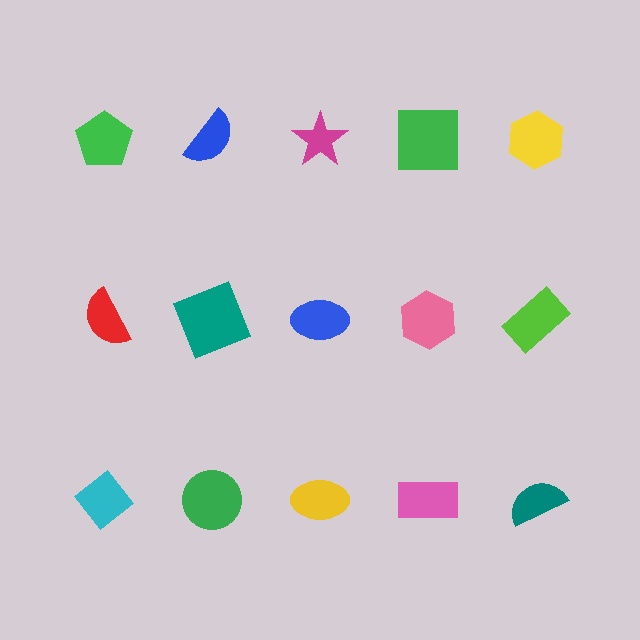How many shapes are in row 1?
5 shapes.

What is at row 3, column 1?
A cyan diamond.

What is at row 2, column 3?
A blue ellipse.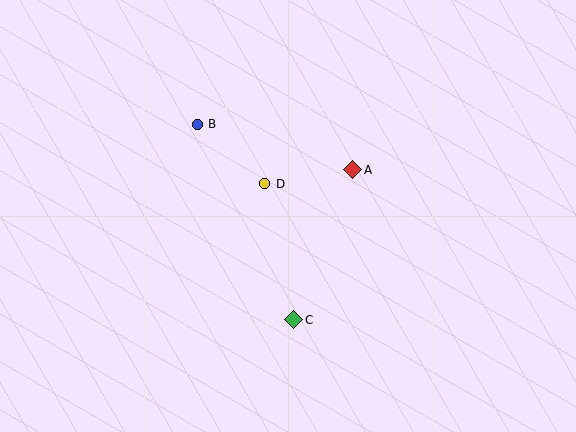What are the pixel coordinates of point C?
Point C is at (294, 320).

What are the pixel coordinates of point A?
Point A is at (353, 170).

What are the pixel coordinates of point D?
Point D is at (265, 184).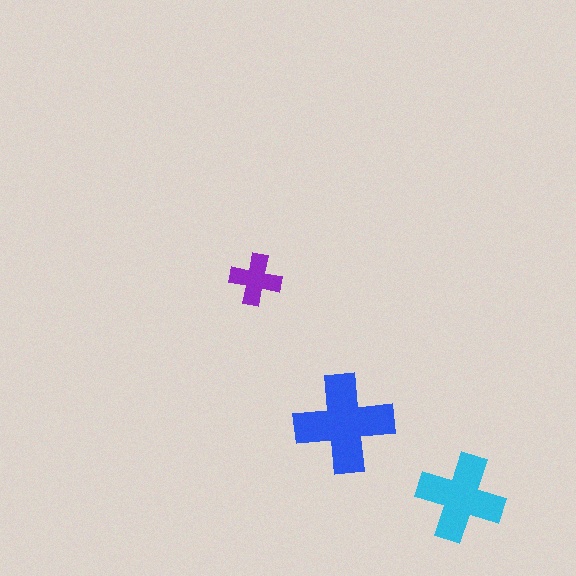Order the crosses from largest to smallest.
the blue one, the cyan one, the purple one.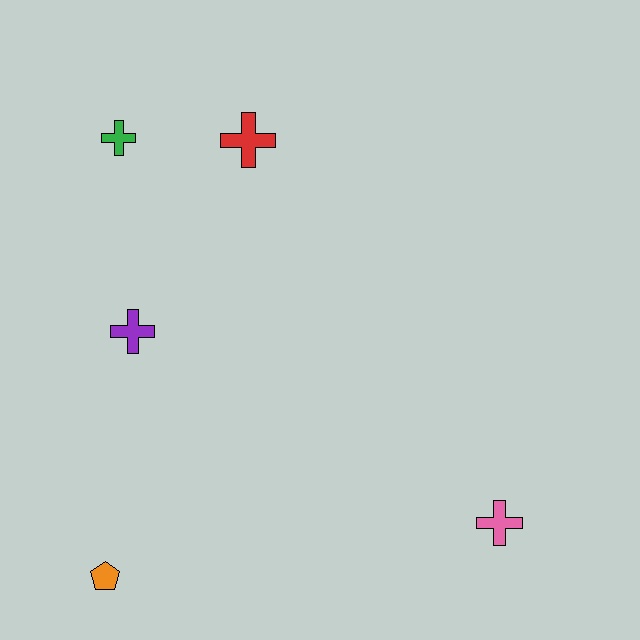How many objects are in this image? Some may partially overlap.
There are 5 objects.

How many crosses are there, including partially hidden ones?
There are 4 crosses.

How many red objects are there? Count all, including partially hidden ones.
There is 1 red object.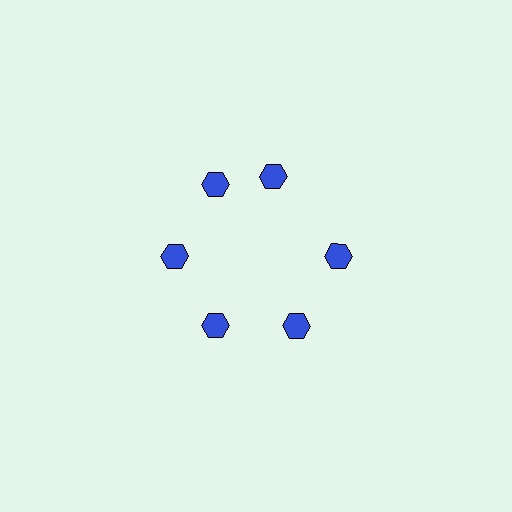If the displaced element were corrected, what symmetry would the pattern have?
It would have 6-fold rotational symmetry — the pattern would map onto itself every 60 degrees.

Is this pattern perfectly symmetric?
No. The 6 blue hexagons are arranged in a ring, but one element near the 1 o'clock position is rotated out of alignment along the ring, breaking the 6-fold rotational symmetry.